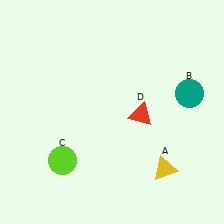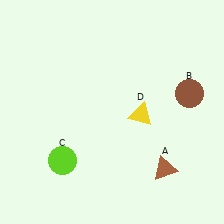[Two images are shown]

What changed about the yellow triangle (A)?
In Image 1, A is yellow. In Image 2, it changed to brown.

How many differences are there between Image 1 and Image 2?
There are 3 differences between the two images.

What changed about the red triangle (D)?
In Image 1, D is red. In Image 2, it changed to yellow.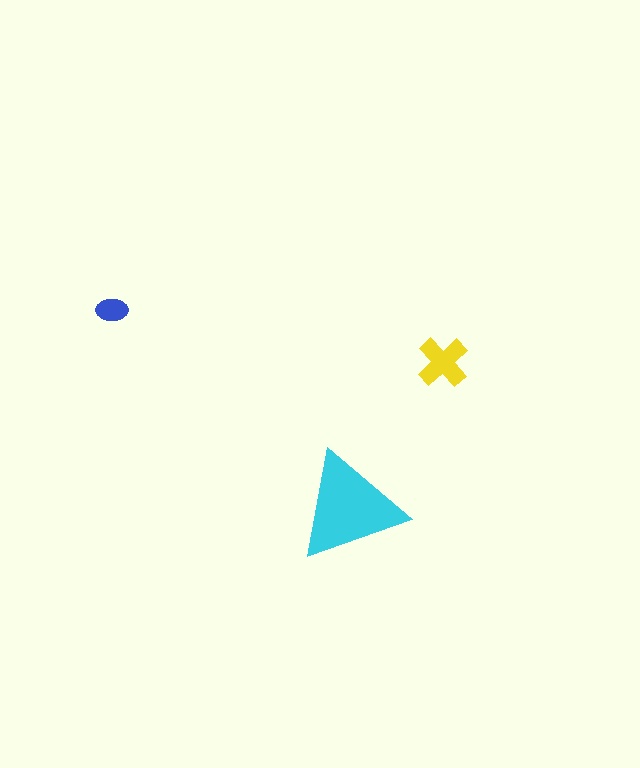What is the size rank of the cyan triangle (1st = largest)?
1st.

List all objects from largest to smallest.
The cyan triangle, the yellow cross, the blue ellipse.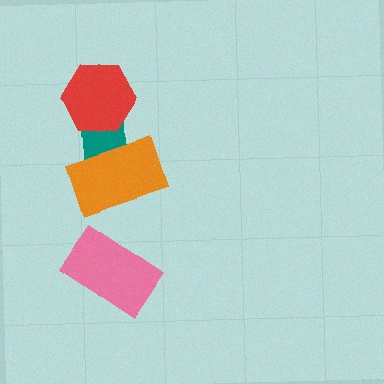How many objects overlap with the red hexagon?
1 object overlaps with the red hexagon.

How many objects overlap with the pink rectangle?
0 objects overlap with the pink rectangle.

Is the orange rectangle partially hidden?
No, no other shape covers it.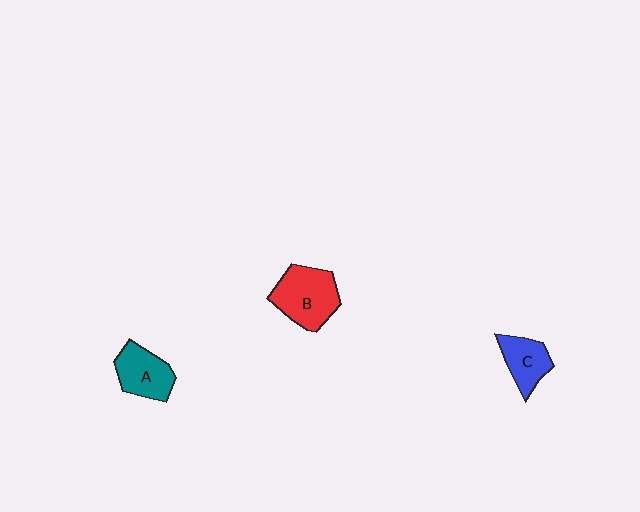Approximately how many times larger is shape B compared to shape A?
Approximately 1.3 times.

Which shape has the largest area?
Shape B (red).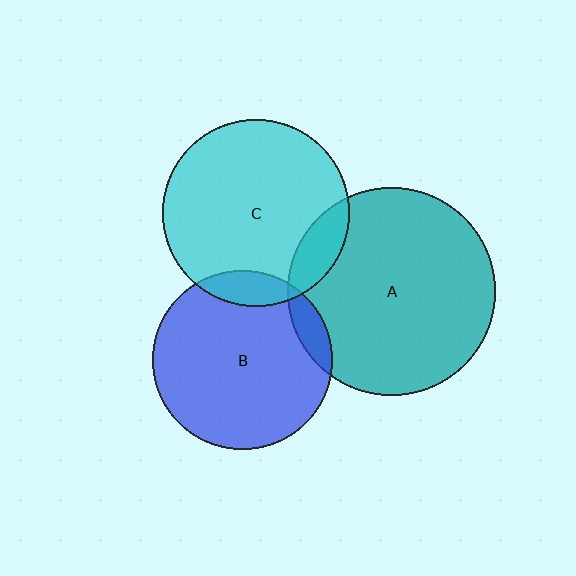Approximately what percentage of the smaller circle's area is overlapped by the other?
Approximately 10%.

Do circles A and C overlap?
Yes.